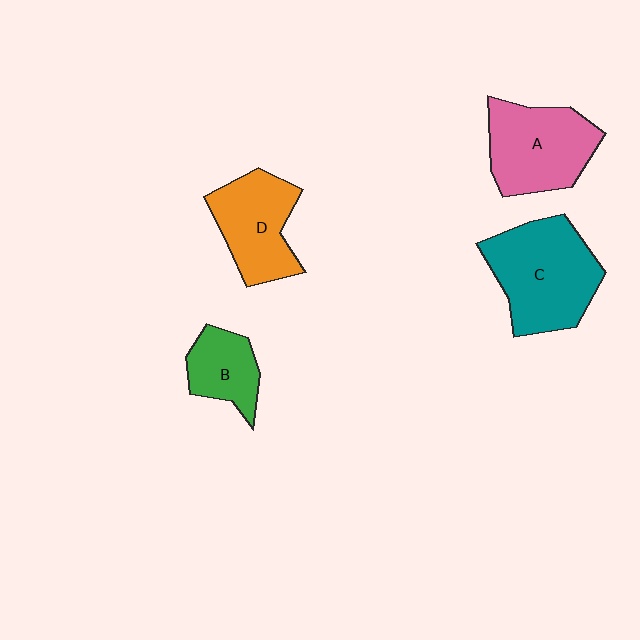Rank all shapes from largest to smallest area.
From largest to smallest: C (teal), A (pink), D (orange), B (green).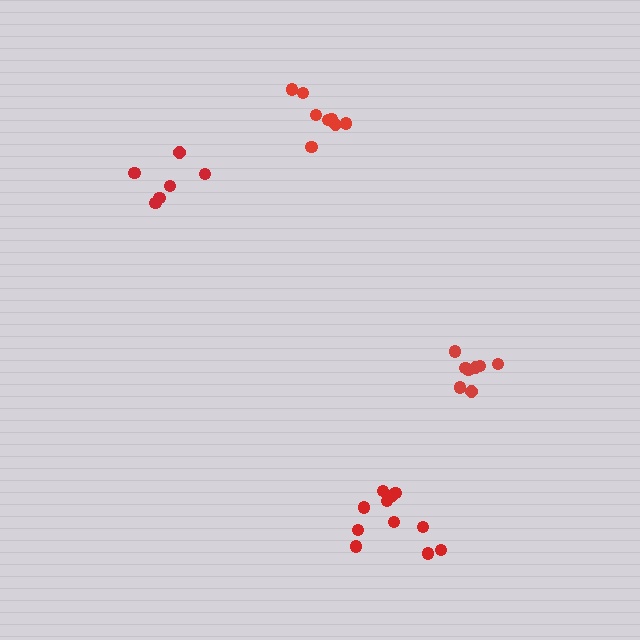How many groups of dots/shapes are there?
There are 4 groups.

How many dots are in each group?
Group 1: 8 dots, Group 2: 6 dots, Group 3: 8 dots, Group 4: 11 dots (33 total).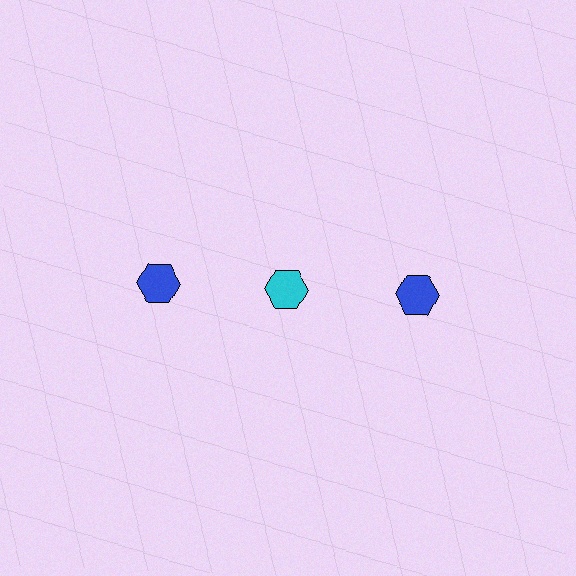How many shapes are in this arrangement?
There are 3 shapes arranged in a grid pattern.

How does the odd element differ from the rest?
It has a different color: cyan instead of blue.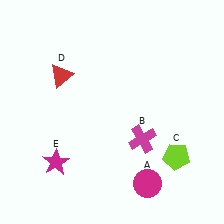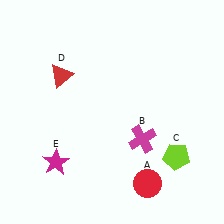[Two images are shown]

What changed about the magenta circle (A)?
In Image 1, A is magenta. In Image 2, it changed to red.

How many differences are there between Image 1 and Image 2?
There is 1 difference between the two images.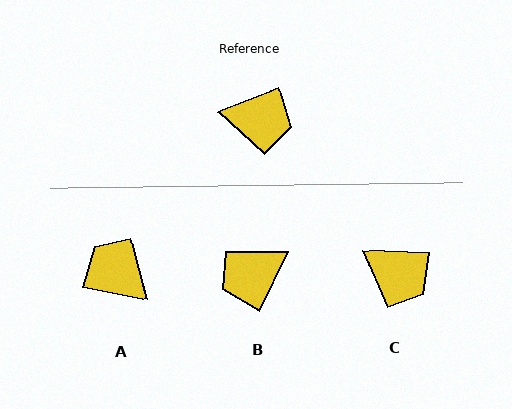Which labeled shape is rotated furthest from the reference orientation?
A, about 147 degrees away.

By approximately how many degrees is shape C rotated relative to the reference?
Approximately 25 degrees clockwise.